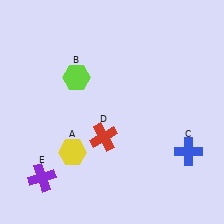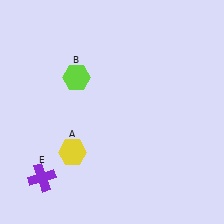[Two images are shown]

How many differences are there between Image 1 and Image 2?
There are 2 differences between the two images.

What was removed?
The red cross (D), the blue cross (C) were removed in Image 2.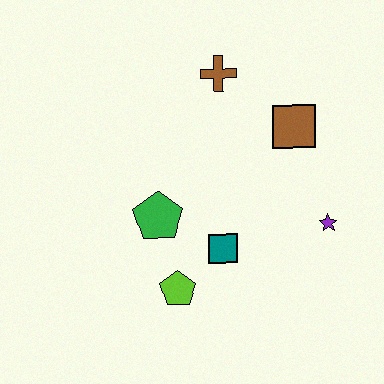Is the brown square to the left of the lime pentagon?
No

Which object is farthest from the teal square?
The brown cross is farthest from the teal square.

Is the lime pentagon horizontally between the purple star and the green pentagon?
Yes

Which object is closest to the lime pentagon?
The teal square is closest to the lime pentagon.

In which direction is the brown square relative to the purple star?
The brown square is above the purple star.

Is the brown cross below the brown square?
No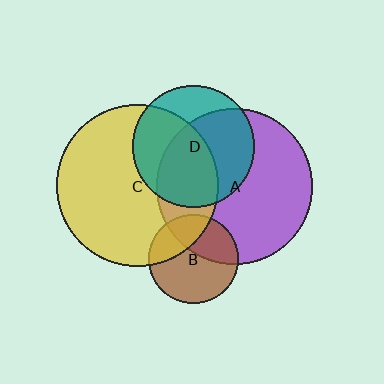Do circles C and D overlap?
Yes.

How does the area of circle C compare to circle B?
Approximately 3.3 times.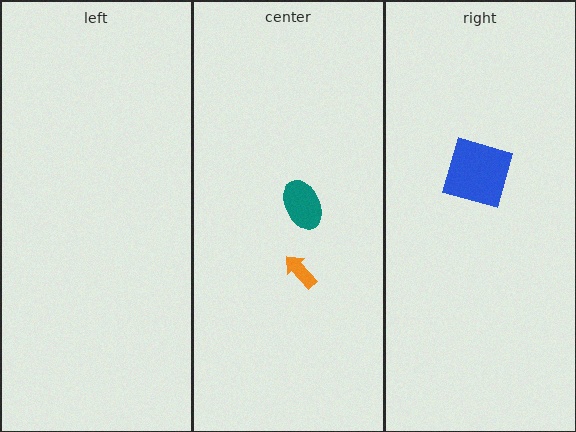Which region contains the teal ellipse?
The center region.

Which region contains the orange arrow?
The center region.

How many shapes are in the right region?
1.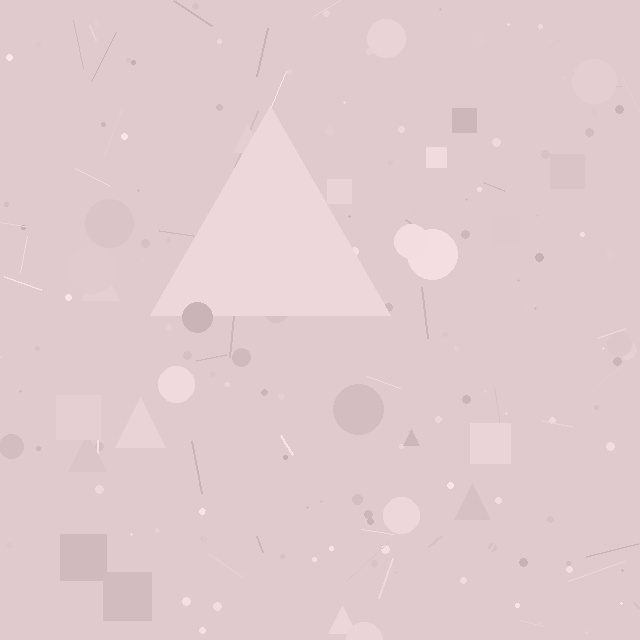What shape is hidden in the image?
A triangle is hidden in the image.